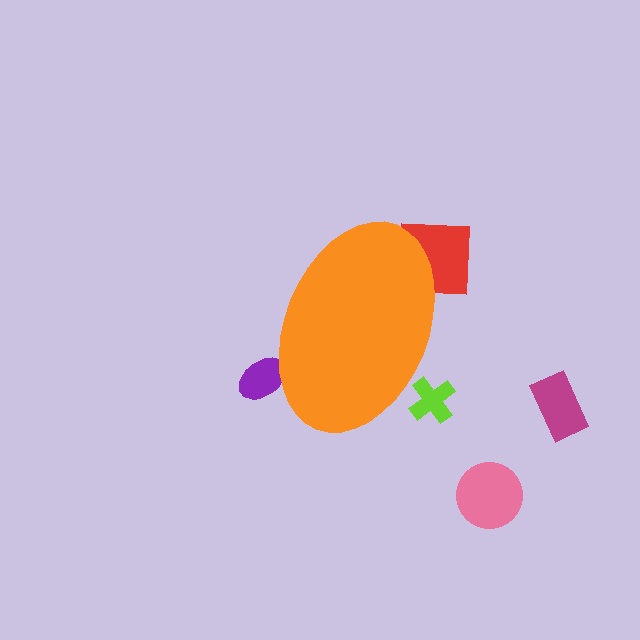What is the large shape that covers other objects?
An orange ellipse.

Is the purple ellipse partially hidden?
Yes, the purple ellipse is partially hidden behind the orange ellipse.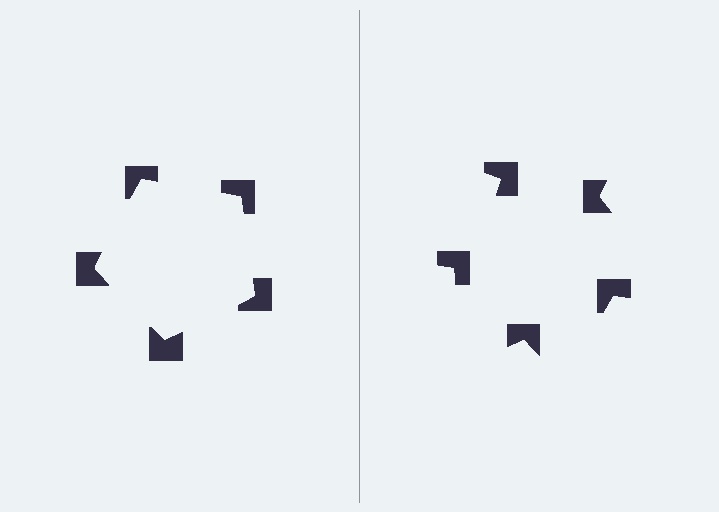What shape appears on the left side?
An illusory pentagon.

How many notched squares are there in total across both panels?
10 — 5 on each side.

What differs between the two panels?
The notched squares are positioned identically on both sides; only the wedge orientations differ. On the left they align to a pentagon; on the right they are misaligned.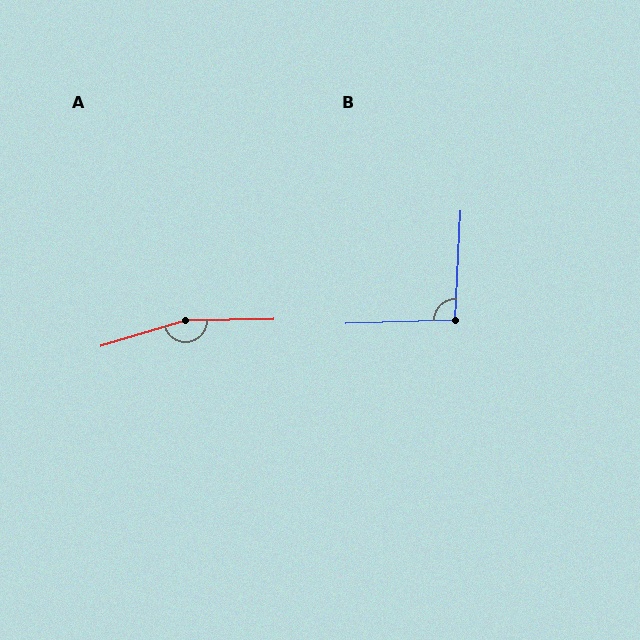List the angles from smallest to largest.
B (94°), A (164°).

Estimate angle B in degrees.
Approximately 94 degrees.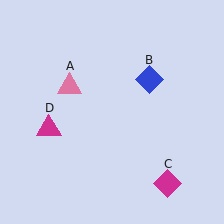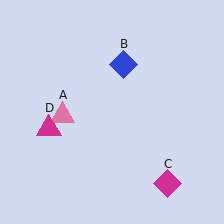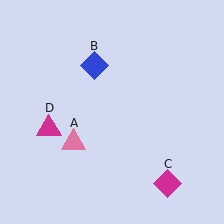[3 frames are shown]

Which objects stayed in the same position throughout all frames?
Magenta diamond (object C) and magenta triangle (object D) remained stationary.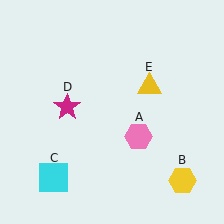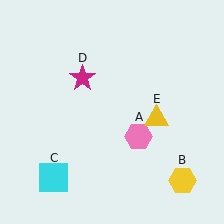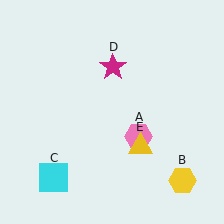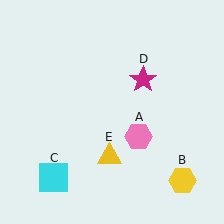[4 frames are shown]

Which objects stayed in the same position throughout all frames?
Pink hexagon (object A) and yellow hexagon (object B) and cyan square (object C) remained stationary.